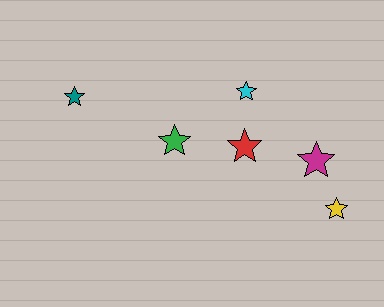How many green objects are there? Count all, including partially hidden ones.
There is 1 green object.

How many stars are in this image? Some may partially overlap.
There are 6 stars.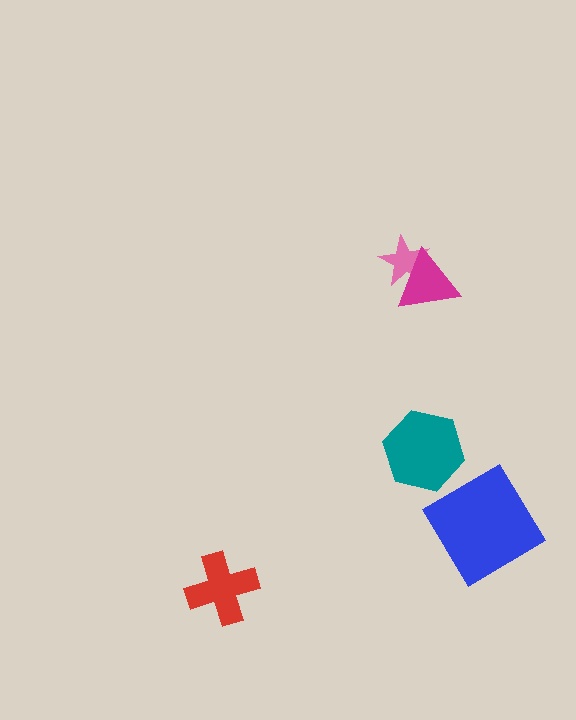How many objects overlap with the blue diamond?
0 objects overlap with the blue diamond.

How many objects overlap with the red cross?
0 objects overlap with the red cross.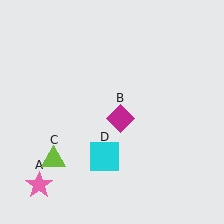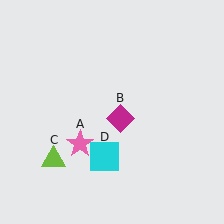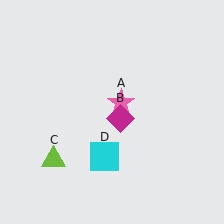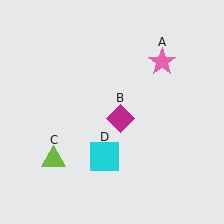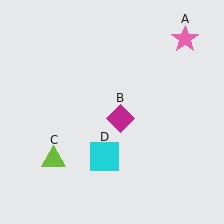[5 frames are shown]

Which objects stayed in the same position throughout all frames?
Magenta diamond (object B) and lime triangle (object C) and cyan square (object D) remained stationary.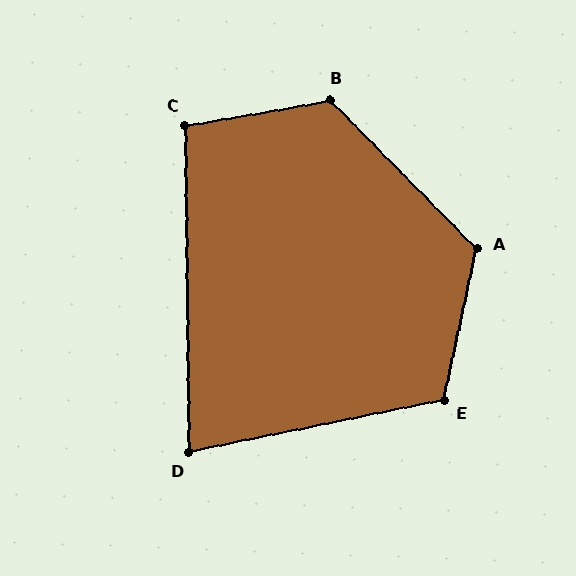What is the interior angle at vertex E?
Approximately 114 degrees (obtuse).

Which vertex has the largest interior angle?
B, at approximately 125 degrees.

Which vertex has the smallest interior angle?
D, at approximately 79 degrees.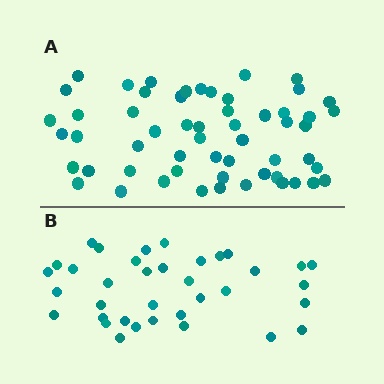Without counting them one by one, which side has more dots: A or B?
Region A (the top region) has more dots.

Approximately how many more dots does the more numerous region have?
Region A has approximately 20 more dots than region B.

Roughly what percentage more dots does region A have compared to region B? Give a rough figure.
About 55% more.